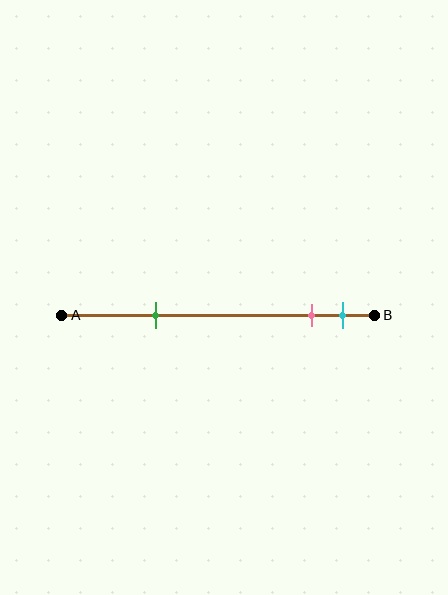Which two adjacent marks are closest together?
The pink and cyan marks are the closest adjacent pair.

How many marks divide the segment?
There are 3 marks dividing the segment.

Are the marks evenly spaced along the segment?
No, the marks are not evenly spaced.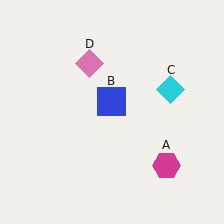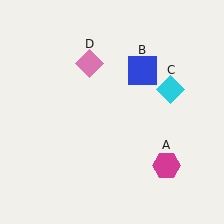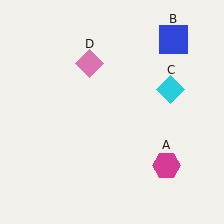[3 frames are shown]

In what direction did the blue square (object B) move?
The blue square (object B) moved up and to the right.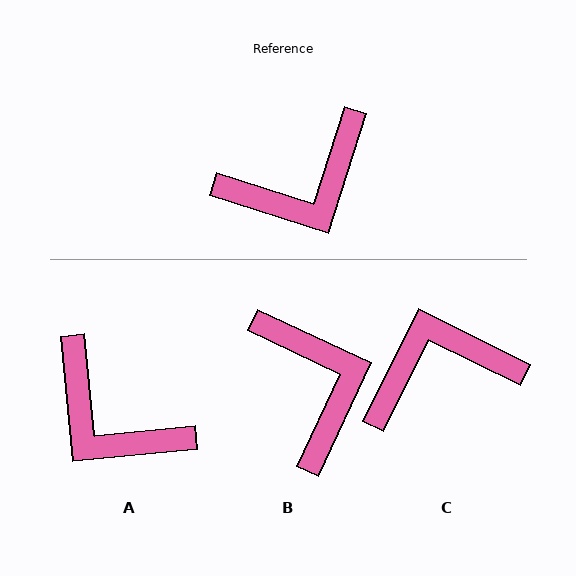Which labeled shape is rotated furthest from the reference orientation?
C, about 171 degrees away.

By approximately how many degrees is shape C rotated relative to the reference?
Approximately 171 degrees counter-clockwise.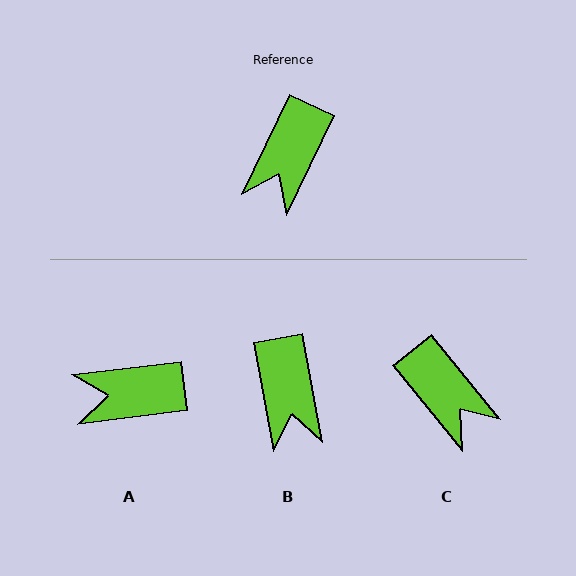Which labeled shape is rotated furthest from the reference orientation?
C, about 64 degrees away.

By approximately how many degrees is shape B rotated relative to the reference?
Approximately 35 degrees counter-clockwise.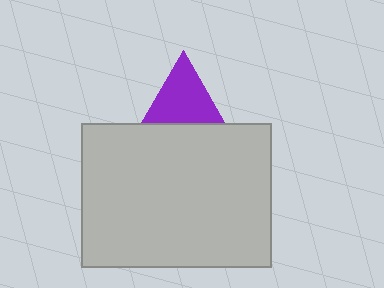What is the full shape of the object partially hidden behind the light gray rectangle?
The partially hidden object is a purple triangle.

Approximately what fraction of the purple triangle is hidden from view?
Roughly 47% of the purple triangle is hidden behind the light gray rectangle.